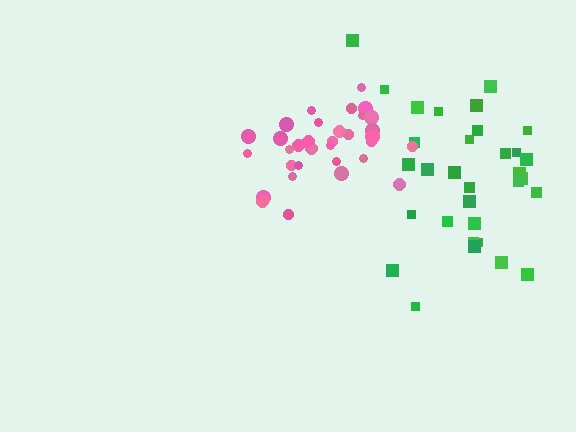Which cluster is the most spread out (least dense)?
Green.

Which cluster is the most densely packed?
Pink.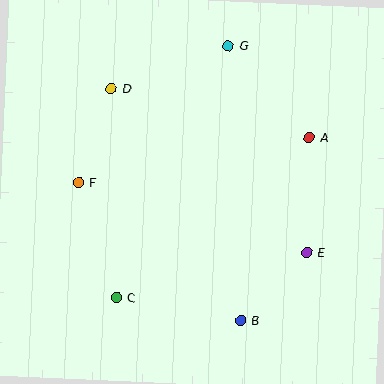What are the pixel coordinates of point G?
Point G is at (228, 46).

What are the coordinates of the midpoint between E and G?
The midpoint between E and G is at (268, 149).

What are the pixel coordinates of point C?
Point C is at (116, 297).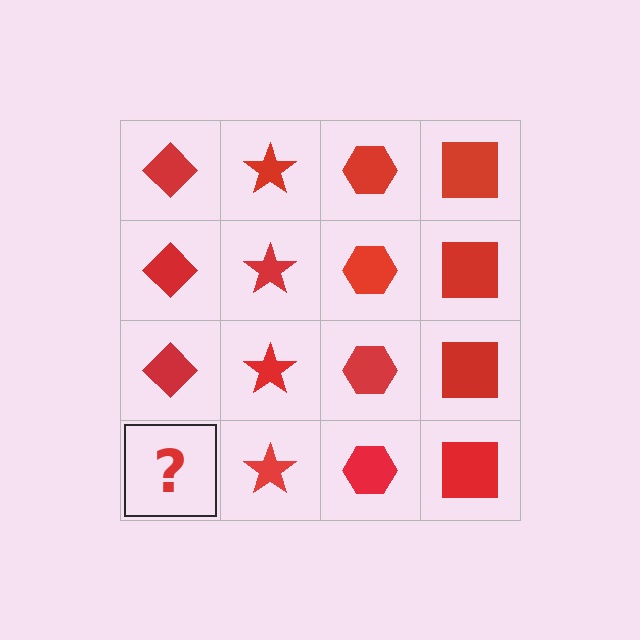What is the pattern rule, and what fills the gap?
The rule is that each column has a consistent shape. The gap should be filled with a red diamond.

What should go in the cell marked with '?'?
The missing cell should contain a red diamond.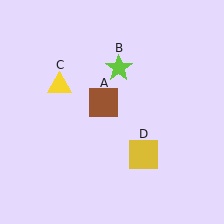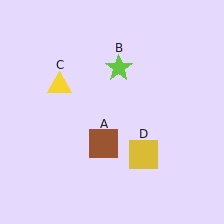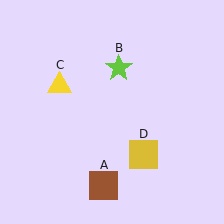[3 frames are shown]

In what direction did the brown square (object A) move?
The brown square (object A) moved down.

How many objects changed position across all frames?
1 object changed position: brown square (object A).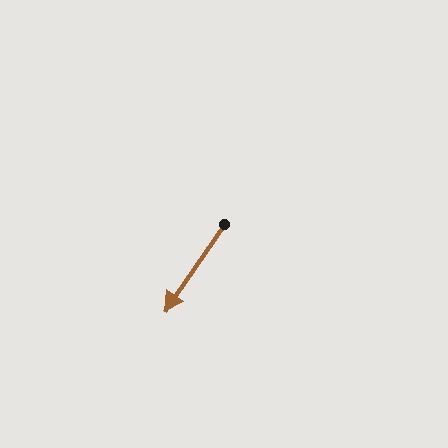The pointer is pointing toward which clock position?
Roughly 7 o'clock.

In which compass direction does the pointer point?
Southwest.